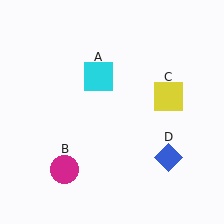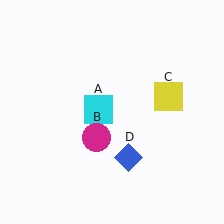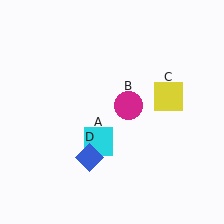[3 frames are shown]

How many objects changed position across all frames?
3 objects changed position: cyan square (object A), magenta circle (object B), blue diamond (object D).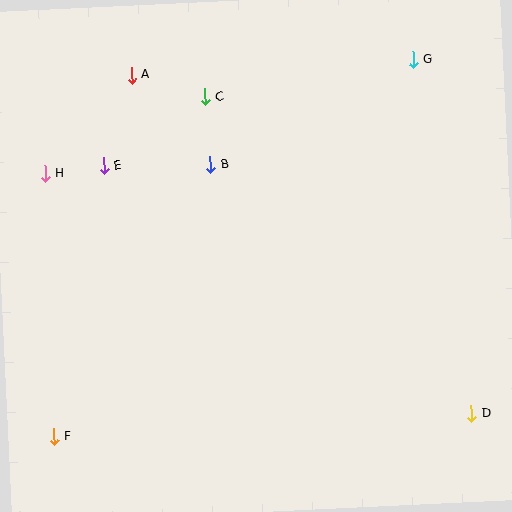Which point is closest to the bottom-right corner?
Point D is closest to the bottom-right corner.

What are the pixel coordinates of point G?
Point G is at (413, 60).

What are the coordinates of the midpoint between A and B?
The midpoint between A and B is at (171, 120).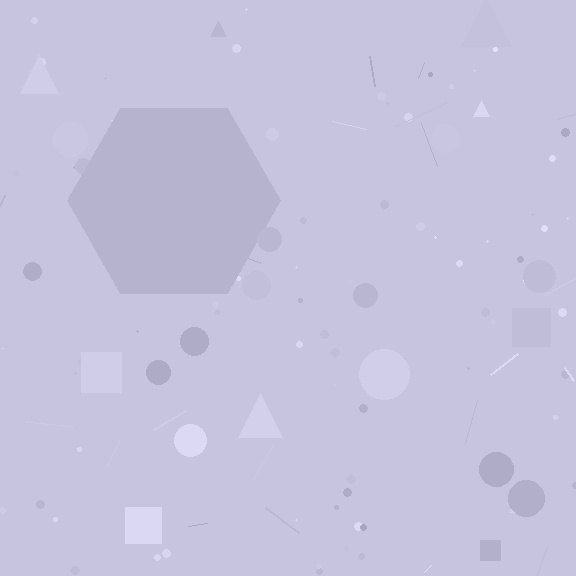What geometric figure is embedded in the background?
A hexagon is embedded in the background.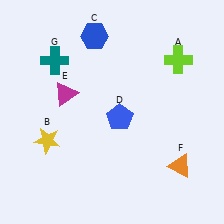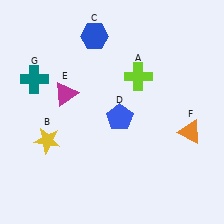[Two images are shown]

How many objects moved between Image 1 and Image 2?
3 objects moved between the two images.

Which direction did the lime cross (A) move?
The lime cross (A) moved left.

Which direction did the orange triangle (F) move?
The orange triangle (F) moved up.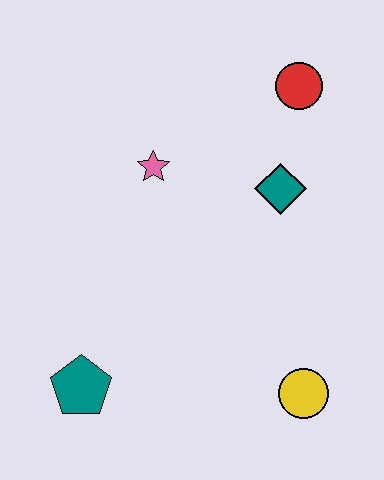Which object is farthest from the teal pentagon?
The red circle is farthest from the teal pentagon.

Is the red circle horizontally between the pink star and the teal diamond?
No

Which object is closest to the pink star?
The teal diamond is closest to the pink star.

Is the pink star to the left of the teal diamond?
Yes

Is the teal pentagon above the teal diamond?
No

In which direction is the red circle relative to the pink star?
The red circle is to the right of the pink star.